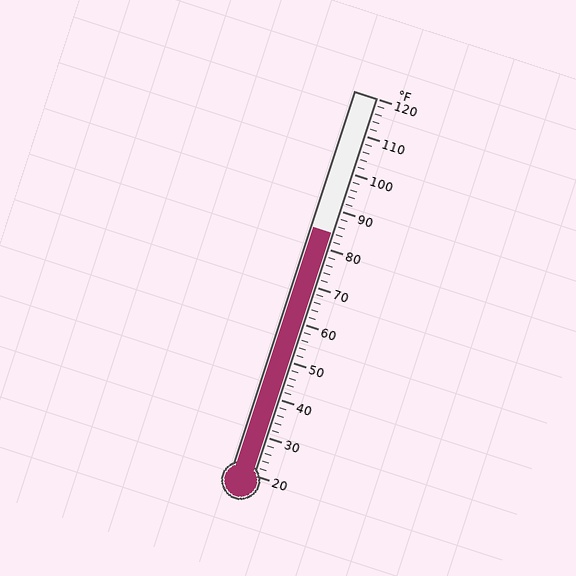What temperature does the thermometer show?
The thermometer shows approximately 84°F.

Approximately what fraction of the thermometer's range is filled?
The thermometer is filled to approximately 65% of its range.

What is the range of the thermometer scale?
The thermometer scale ranges from 20°F to 120°F.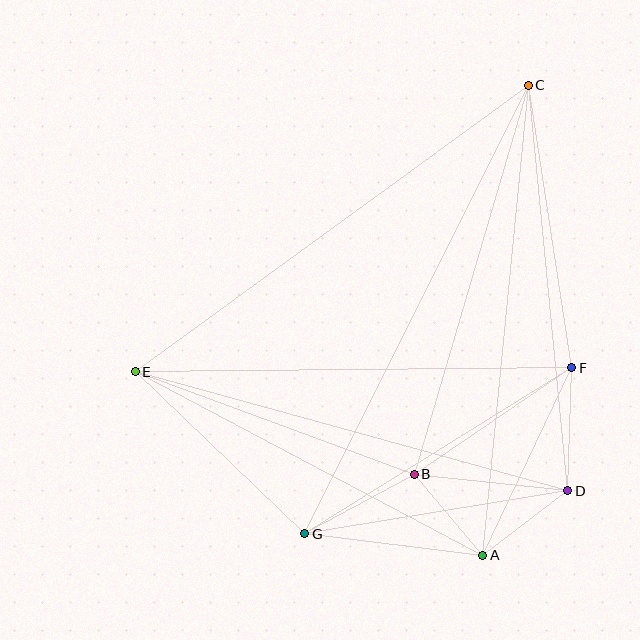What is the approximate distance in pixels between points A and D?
The distance between A and D is approximately 107 pixels.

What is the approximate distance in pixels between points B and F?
The distance between B and F is approximately 190 pixels.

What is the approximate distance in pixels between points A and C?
The distance between A and C is approximately 472 pixels.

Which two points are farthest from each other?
Points C and G are farthest from each other.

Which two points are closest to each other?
Points A and B are closest to each other.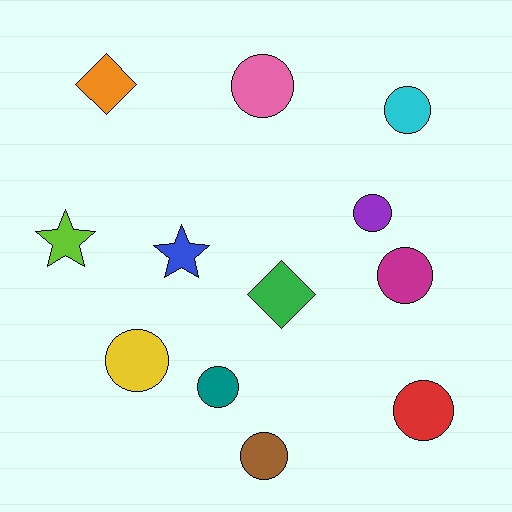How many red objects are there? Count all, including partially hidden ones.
There is 1 red object.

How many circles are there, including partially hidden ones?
There are 8 circles.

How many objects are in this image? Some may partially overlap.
There are 12 objects.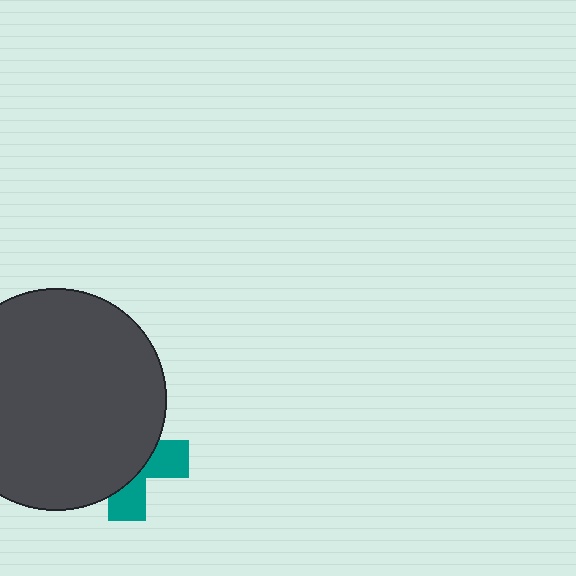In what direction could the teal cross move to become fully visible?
The teal cross could move toward the lower-right. That would shift it out from behind the dark gray circle entirely.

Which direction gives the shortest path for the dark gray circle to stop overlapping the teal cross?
Moving toward the upper-left gives the shortest separation.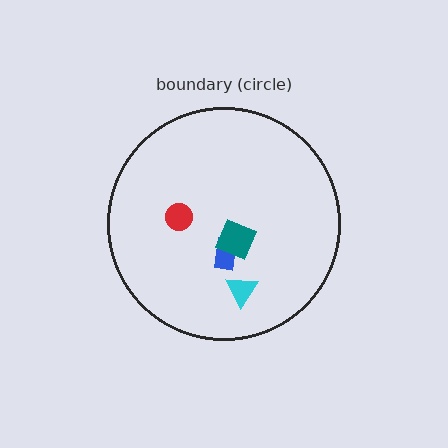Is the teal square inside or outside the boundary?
Inside.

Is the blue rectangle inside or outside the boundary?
Inside.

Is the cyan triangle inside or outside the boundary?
Inside.